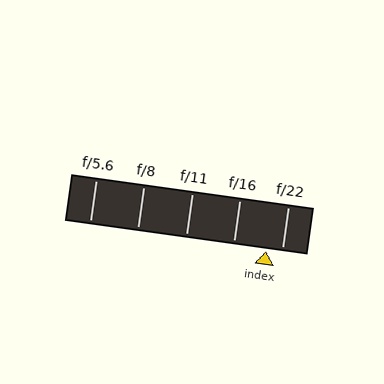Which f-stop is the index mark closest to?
The index mark is closest to f/22.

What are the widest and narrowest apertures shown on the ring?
The widest aperture shown is f/5.6 and the narrowest is f/22.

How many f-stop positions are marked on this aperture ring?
There are 5 f-stop positions marked.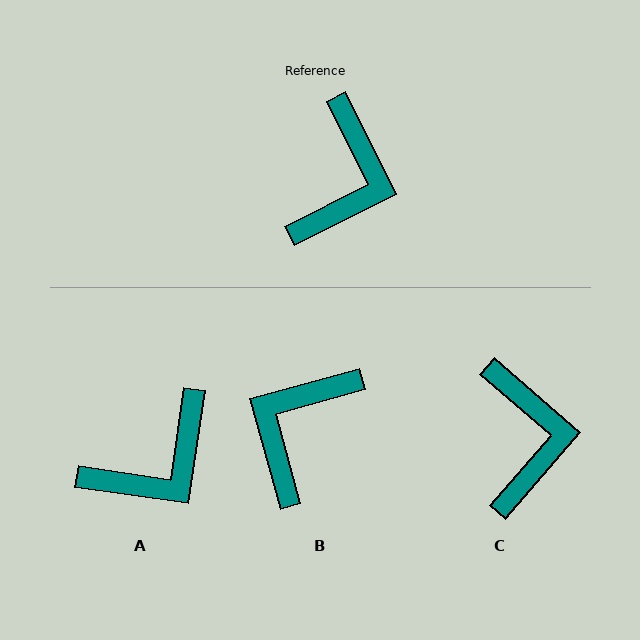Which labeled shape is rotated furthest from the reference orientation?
B, about 169 degrees away.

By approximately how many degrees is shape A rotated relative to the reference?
Approximately 35 degrees clockwise.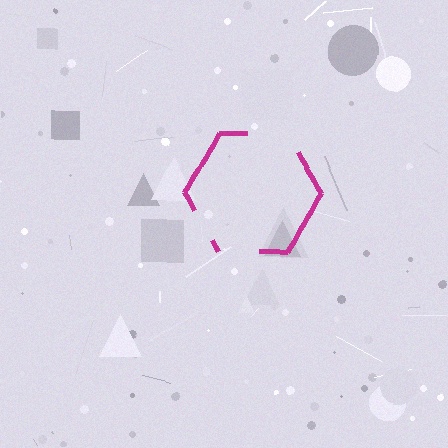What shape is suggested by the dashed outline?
The dashed outline suggests a hexagon.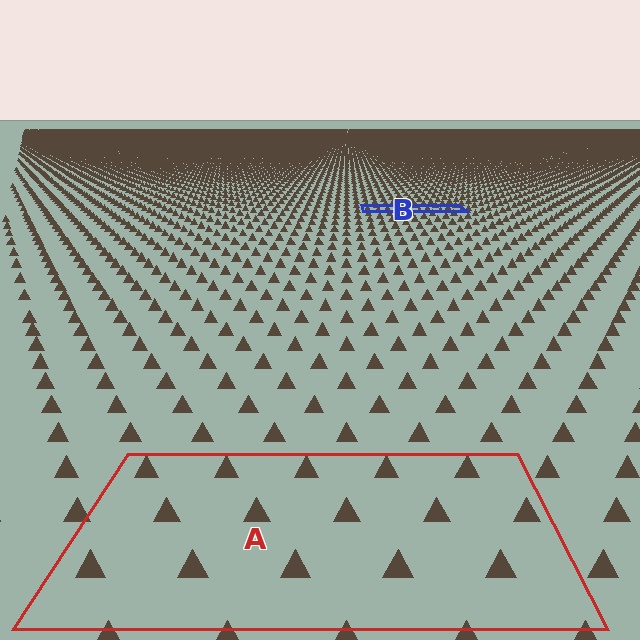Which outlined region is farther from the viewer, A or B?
Region B is farther from the viewer — the texture elements inside it appear smaller and more densely packed.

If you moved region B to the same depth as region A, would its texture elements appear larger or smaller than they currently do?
They would appear larger. At a closer depth, the same texture elements are projected at a bigger on-screen size.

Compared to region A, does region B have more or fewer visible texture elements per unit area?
Region B has more texture elements per unit area — they are packed more densely because it is farther away.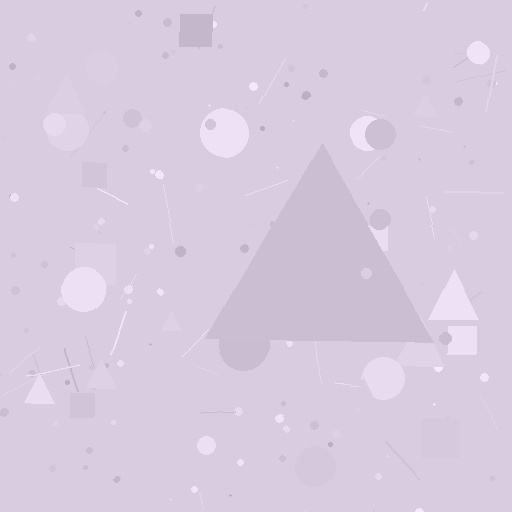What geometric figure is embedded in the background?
A triangle is embedded in the background.